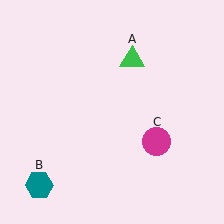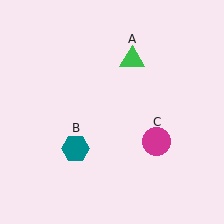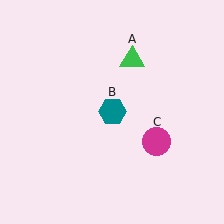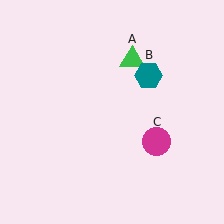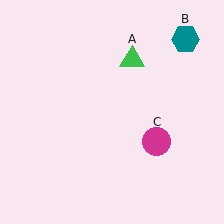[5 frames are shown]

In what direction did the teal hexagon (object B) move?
The teal hexagon (object B) moved up and to the right.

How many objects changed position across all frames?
1 object changed position: teal hexagon (object B).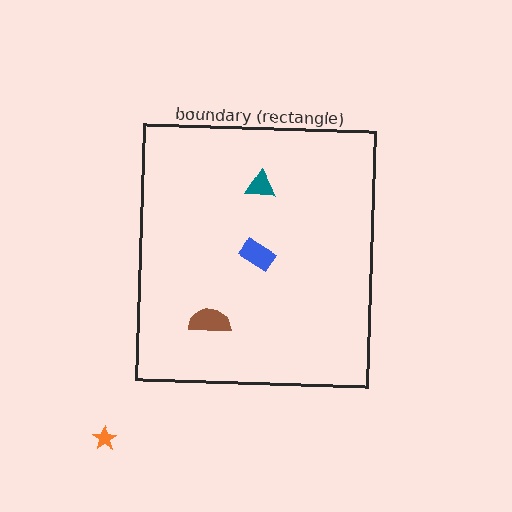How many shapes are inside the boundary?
3 inside, 1 outside.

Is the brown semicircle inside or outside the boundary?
Inside.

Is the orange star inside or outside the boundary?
Outside.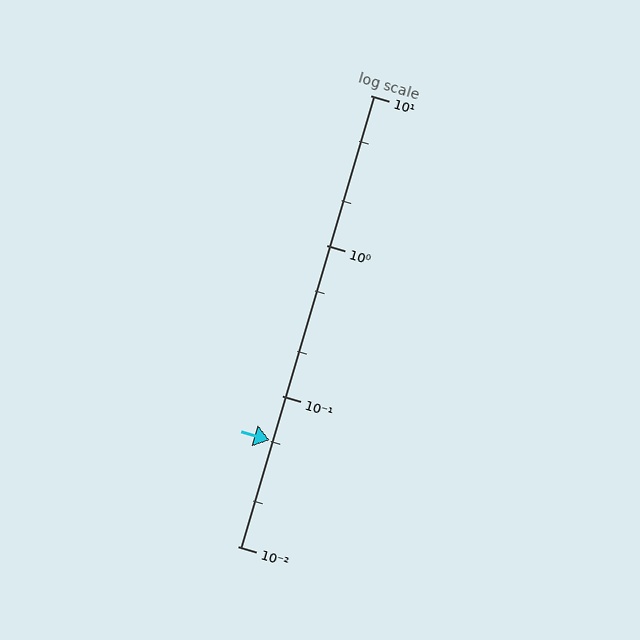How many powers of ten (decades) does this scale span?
The scale spans 3 decades, from 0.01 to 10.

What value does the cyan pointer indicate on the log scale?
The pointer indicates approximately 0.051.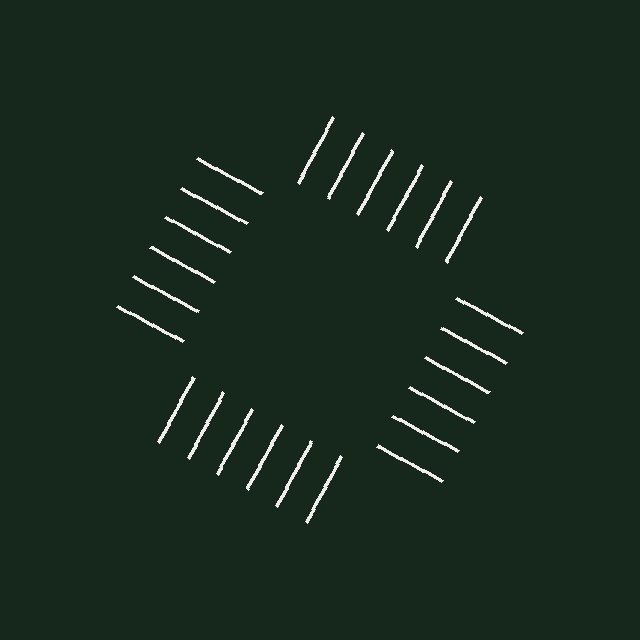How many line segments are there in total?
24 — 6 along each of the 4 edges.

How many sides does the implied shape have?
4 sides — the line-ends trace a square.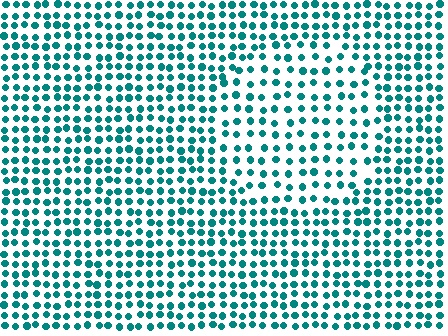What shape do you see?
I see a circle.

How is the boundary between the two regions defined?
The boundary is defined by a change in element density (approximately 1.5x ratio). All elements are the same color, size, and shape.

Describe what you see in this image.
The image contains small teal elements arranged at two different densities. A circle-shaped region is visible where the elements are less densely packed than the surrounding area.